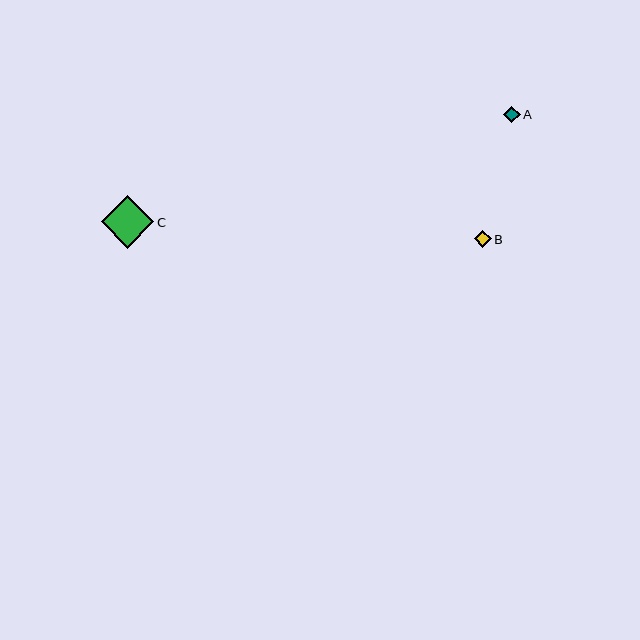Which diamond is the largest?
Diamond C is the largest with a size of approximately 53 pixels.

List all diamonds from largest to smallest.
From largest to smallest: C, B, A.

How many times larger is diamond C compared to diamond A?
Diamond C is approximately 3.1 times the size of diamond A.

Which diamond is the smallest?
Diamond A is the smallest with a size of approximately 17 pixels.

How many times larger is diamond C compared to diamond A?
Diamond C is approximately 3.1 times the size of diamond A.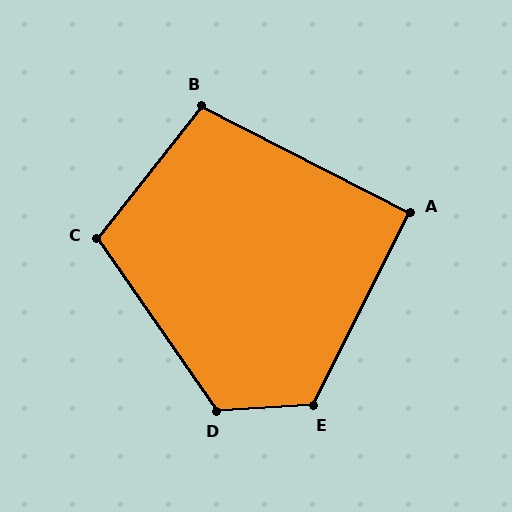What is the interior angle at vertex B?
Approximately 101 degrees (obtuse).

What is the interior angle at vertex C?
Approximately 107 degrees (obtuse).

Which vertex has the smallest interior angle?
A, at approximately 91 degrees.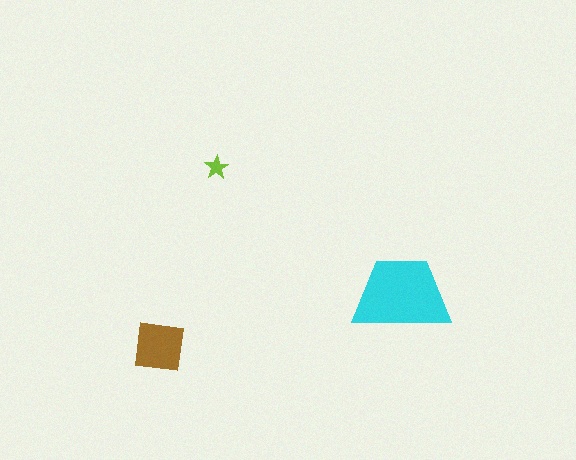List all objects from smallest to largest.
The lime star, the brown square, the cyan trapezoid.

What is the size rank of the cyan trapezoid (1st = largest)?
1st.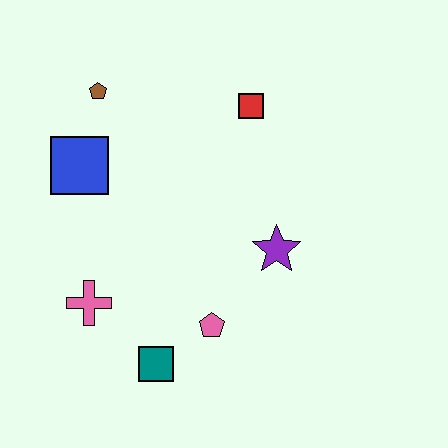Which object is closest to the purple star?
The pink pentagon is closest to the purple star.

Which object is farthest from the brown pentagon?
The teal square is farthest from the brown pentagon.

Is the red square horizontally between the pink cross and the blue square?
No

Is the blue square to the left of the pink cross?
Yes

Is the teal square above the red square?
No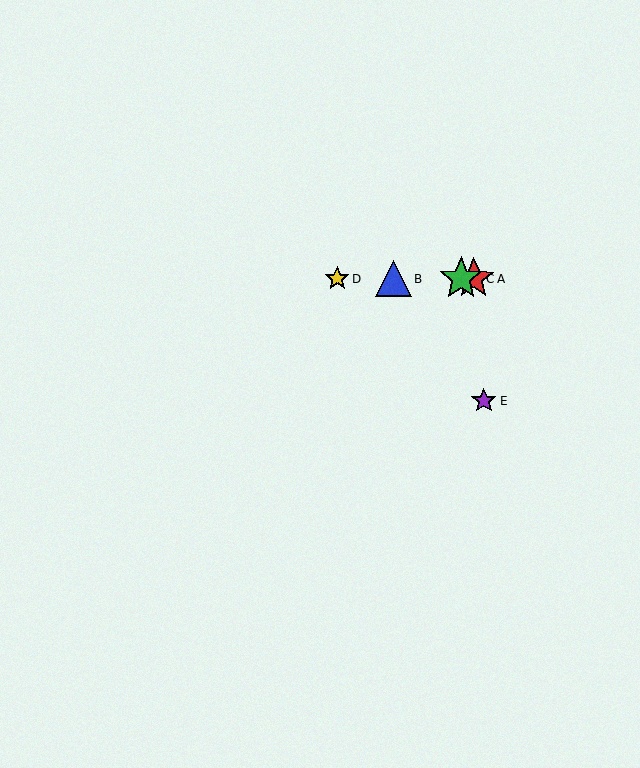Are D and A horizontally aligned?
Yes, both are at y≈279.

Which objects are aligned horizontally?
Objects A, B, C, D are aligned horizontally.